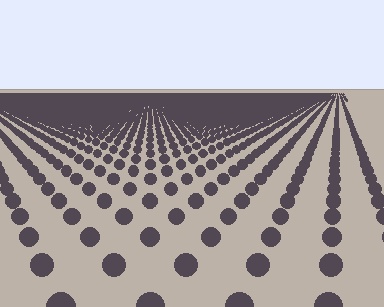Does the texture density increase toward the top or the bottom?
Density increases toward the top.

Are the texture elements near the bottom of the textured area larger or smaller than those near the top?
Larger. Near the bottom, elements are closer to the viewer and appear at a bigger on-screen size.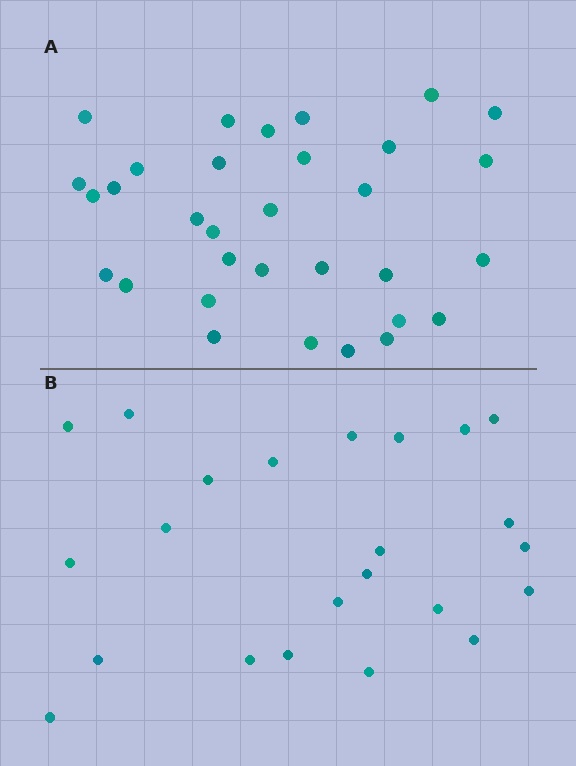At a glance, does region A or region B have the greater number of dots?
Region A (the top region) has more dots.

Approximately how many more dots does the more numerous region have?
Region A has roughly 8 or so more dots than region B.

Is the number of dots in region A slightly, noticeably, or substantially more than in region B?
Region A has noticeably more, but not dramatically so. The ratio is roughly 1.4 to 1.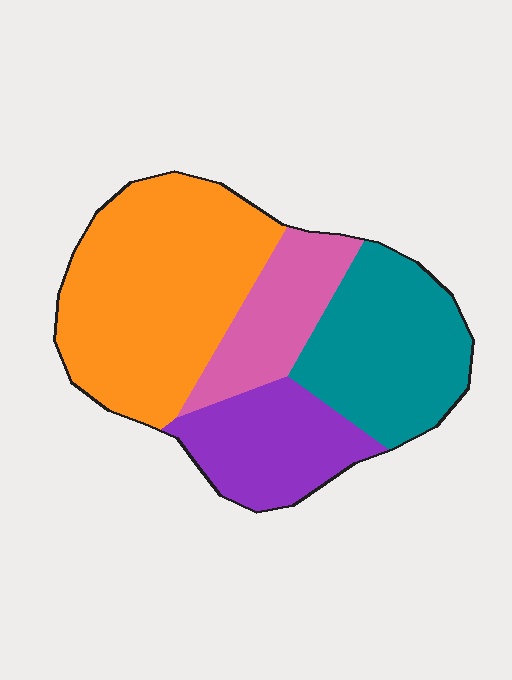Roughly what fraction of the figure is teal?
Teal takes up about one quarter (1/4) of the figure.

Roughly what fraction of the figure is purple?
Purple covers 18% of the figure.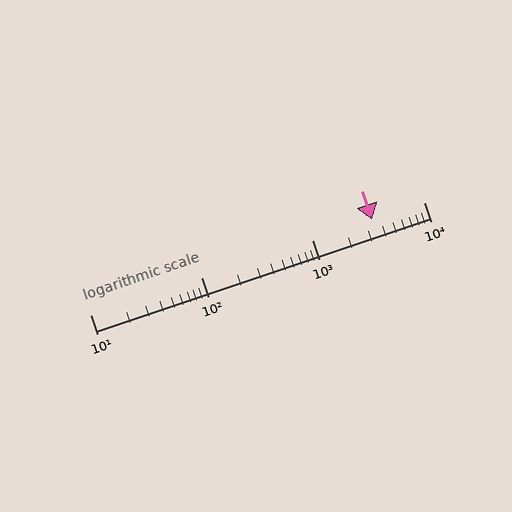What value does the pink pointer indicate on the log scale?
The pointer indicates approximately 3400.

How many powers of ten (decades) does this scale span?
The scale spans 3 decades, from 10 to 10000.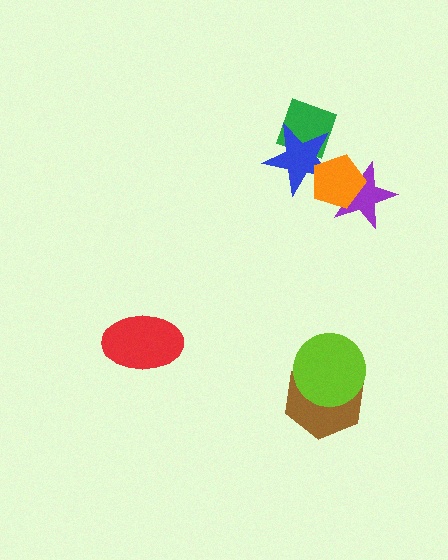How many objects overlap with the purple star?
1 object overlaps with the purple star.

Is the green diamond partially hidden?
Yes, it is partially covered by another shape.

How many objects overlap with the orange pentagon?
2 objects overlap with the orange pentagon.